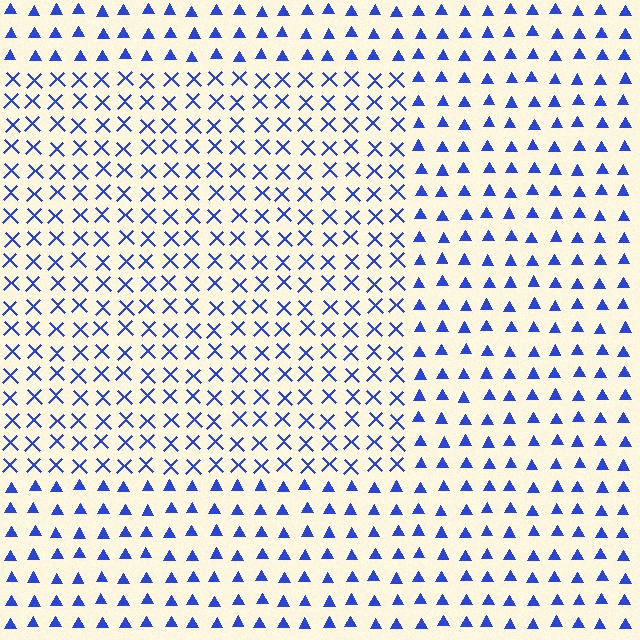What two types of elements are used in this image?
The image uses X marks inside the rectangle region and triangles outside it.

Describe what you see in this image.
The image is filled with small blue elements arranged in a uniform grid. A rectangle-shaped region contains X marks, while the surrounding area contains triangles. The boundary is defined purely by the change in element shape.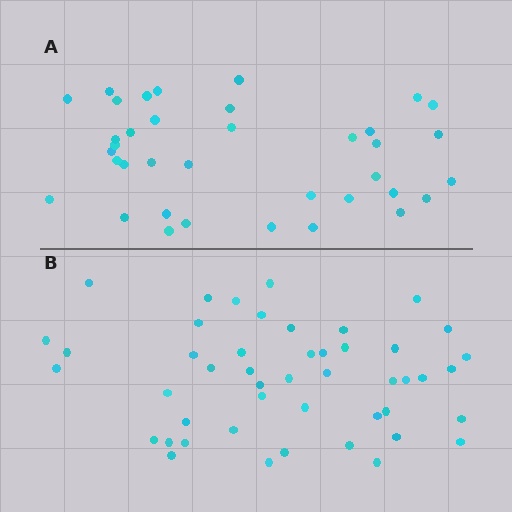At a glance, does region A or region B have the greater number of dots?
Region B (the bottom region) has more dots.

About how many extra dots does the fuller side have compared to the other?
Region B has roughly 10 or so more dots than region A.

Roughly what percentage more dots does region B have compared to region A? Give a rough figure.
About 25% more.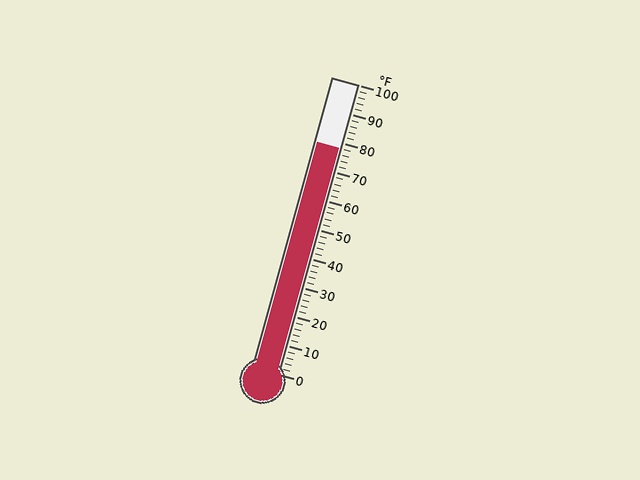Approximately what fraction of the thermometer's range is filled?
The thermometer is filled to approximately 80% of its range.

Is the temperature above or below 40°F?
The temperature is above 40°F.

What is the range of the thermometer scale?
The thermometer scale ranges from 0°F to 100°F.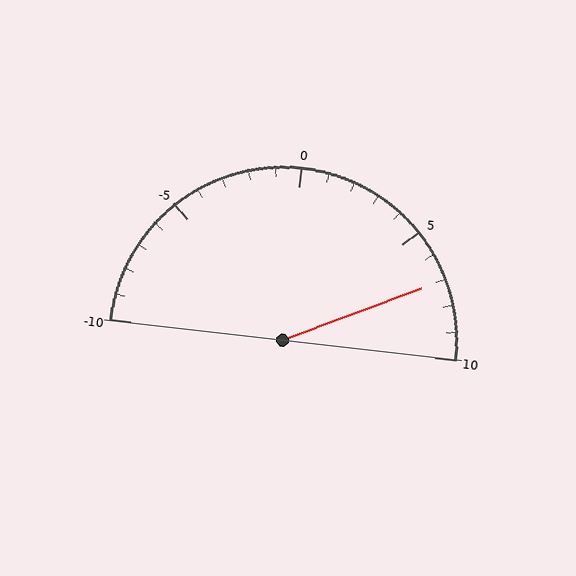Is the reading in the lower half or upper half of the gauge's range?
The reading is in the upper half of the range (-10 to 10).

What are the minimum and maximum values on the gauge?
The gauge ranges from -10 to 10.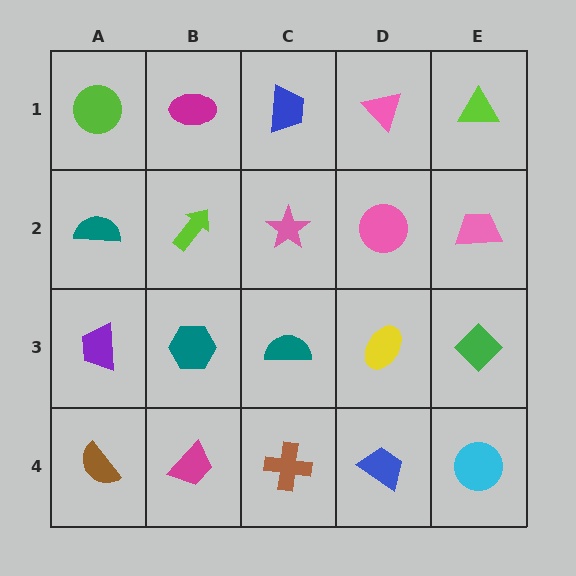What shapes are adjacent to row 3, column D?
A pink circle (row 2, column D), a blue trapezoid (row 4, column D), a teal semicircle (row 3, column C), a green diamond (row 3, column E).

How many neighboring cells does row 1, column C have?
3.